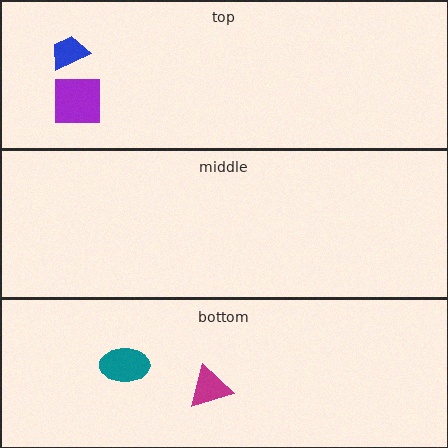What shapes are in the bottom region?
The magenta triangle, the teal ellipse.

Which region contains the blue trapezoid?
The top region.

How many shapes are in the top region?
2.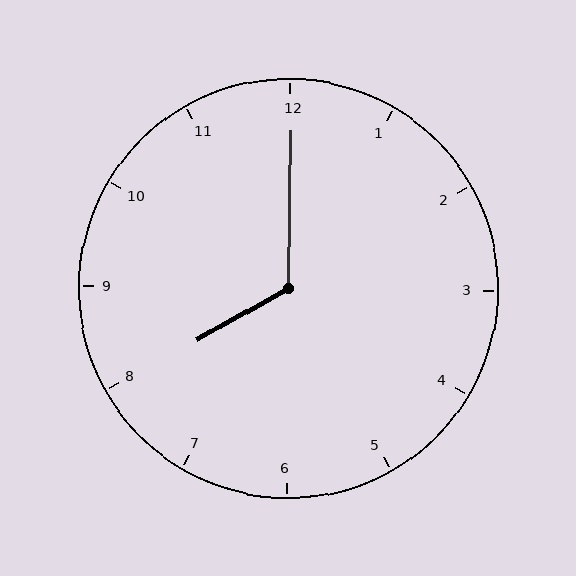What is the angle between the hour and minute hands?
Approximately 120 degrees.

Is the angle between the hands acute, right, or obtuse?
It is obtuse.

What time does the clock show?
8:00.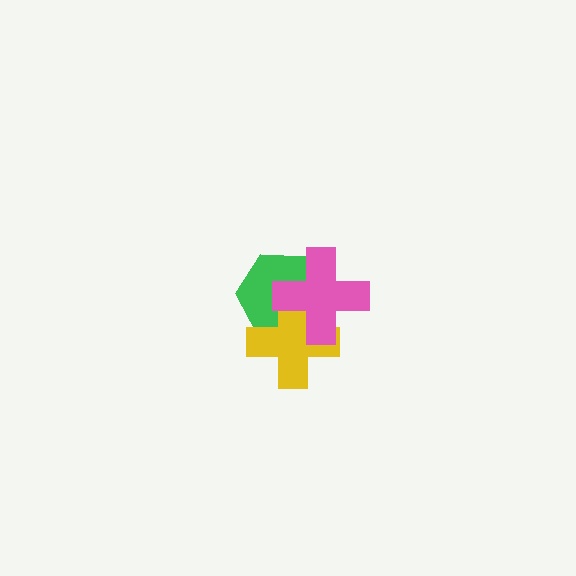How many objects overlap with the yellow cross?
2 objects overlap with the yellow cross.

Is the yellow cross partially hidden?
Yes, it is partially covered by another shape.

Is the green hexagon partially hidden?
Yes, it is partially covered by another shape.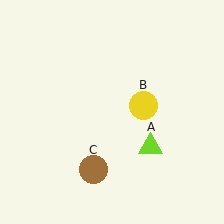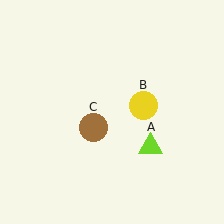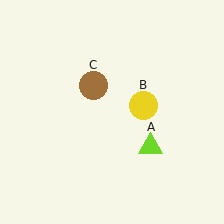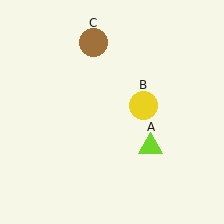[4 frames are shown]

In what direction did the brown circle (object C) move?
The brown circle (object C) moved up.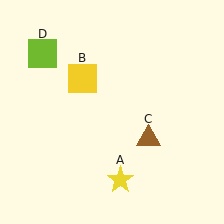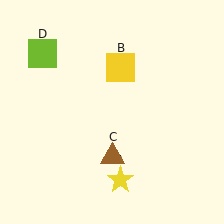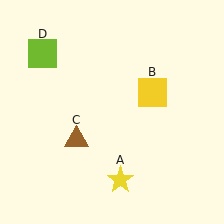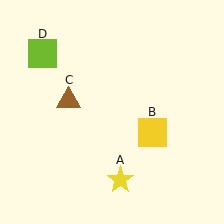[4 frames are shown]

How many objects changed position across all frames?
2 objects changed position: yellow square (object B), brown triangle (object C).